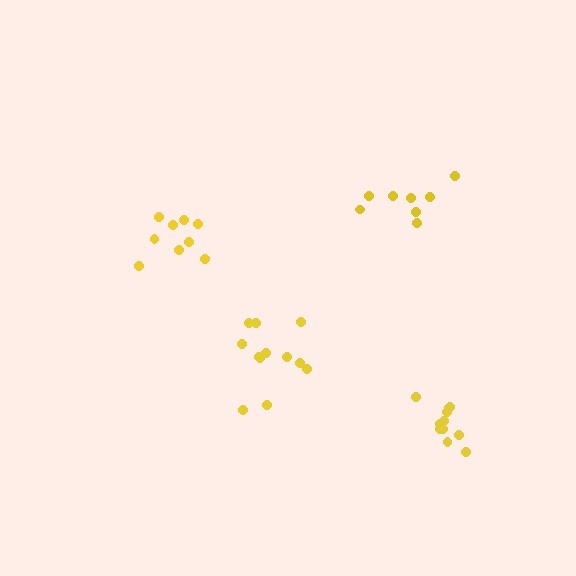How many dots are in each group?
Group 1: 11 dots, Group 2: 12 dots, Group 3: 8 dots, Group 4: 9 dots (40 total).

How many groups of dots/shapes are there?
There are 4 groups.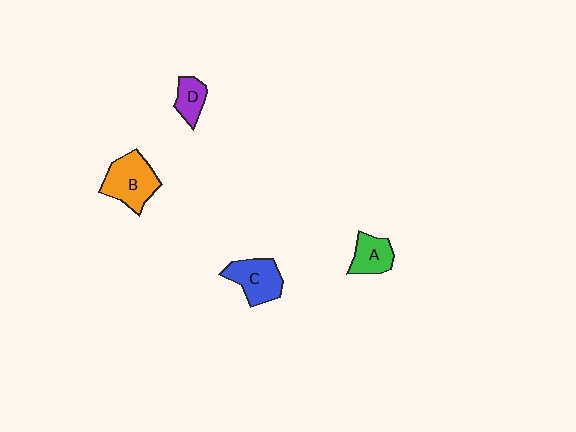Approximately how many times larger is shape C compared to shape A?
Approximately 1.4 times.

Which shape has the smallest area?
Shape D (purple).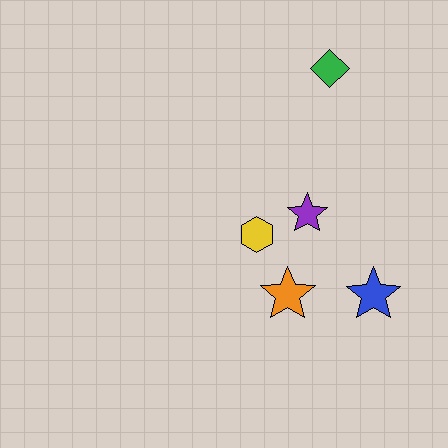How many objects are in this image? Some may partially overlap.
There are 5 objects.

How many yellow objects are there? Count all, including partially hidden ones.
There is 1 yellow object.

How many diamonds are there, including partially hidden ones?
There is 1 diamond.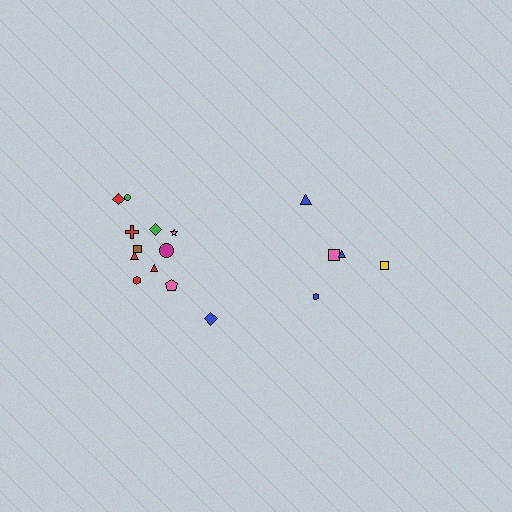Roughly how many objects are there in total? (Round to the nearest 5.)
Roughly 15 objects in total.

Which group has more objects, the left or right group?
The left group.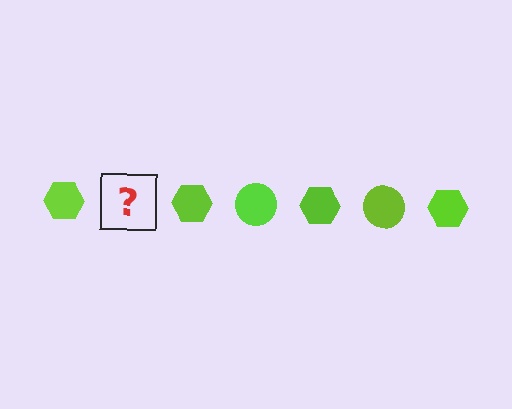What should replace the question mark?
The question mark should be replaced with a lime circle.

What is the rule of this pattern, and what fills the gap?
The rule is that the pattern cycles through hexagon, circle shapes in lime. The gap should be filled with a lime circle.